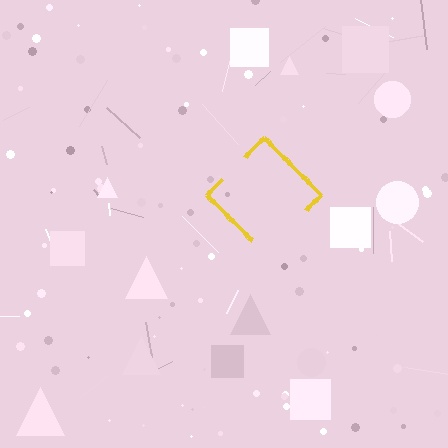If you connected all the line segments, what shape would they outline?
They would outline a diamond.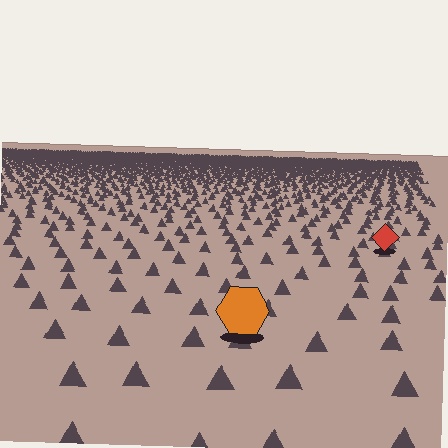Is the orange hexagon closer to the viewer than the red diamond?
Yes. The orange hexagon is closer — you can tell from the texture gradient: the ground texture is coarser near it.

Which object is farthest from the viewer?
The red diamond is farthest from the viewer. It appears smaller and the ground texture around it is denser.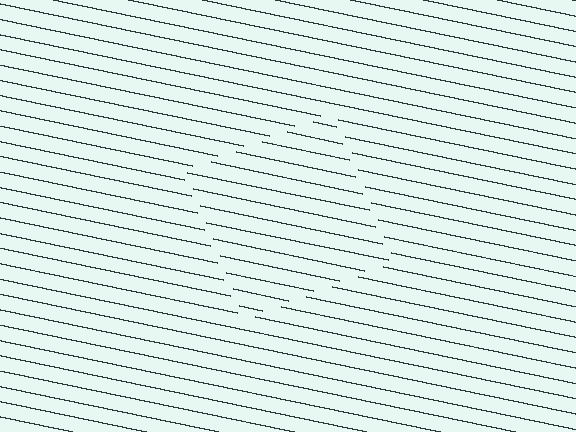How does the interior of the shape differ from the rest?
The interior of the shape contains the same grating, shifted by half a period — the contour is defined by the phase discontinuity where line-ends from the inner and outer gratings abut.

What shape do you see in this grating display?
An illusory square. The interior of the shape contains the same grating, shifted by half a period — the contour is defined by the phase discontinuity where line-ends from the inner and outer gratings abut.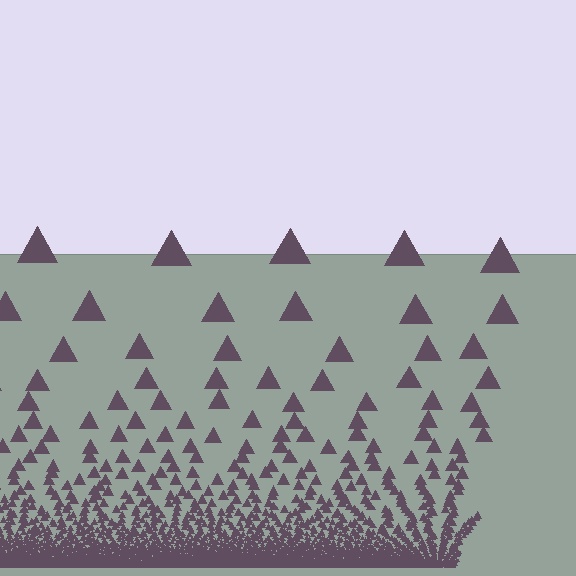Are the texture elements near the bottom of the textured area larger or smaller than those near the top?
Smaller. The gradient is inverted — elements near the bottom are smaller and denser.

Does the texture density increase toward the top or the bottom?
Density increases toward the bottom.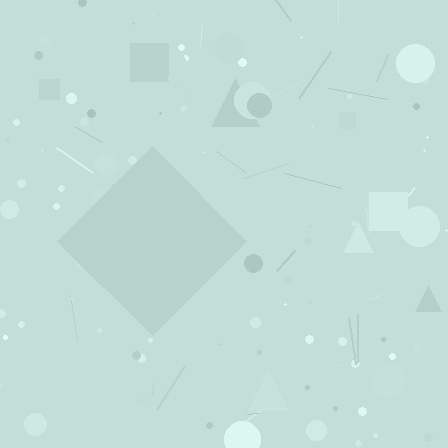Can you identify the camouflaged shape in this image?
The camouflaged shape is a diamond.